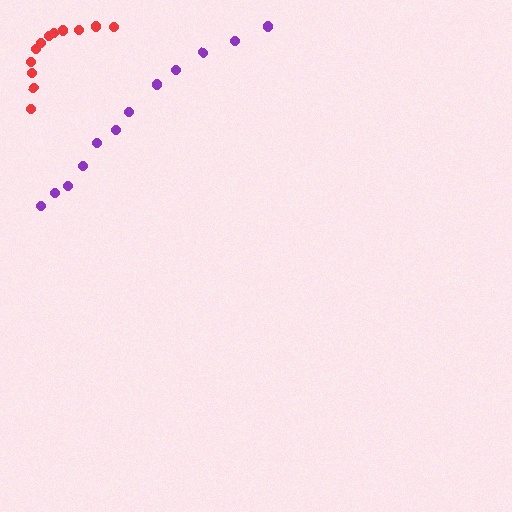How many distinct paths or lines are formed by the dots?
There are 2 distinct paths.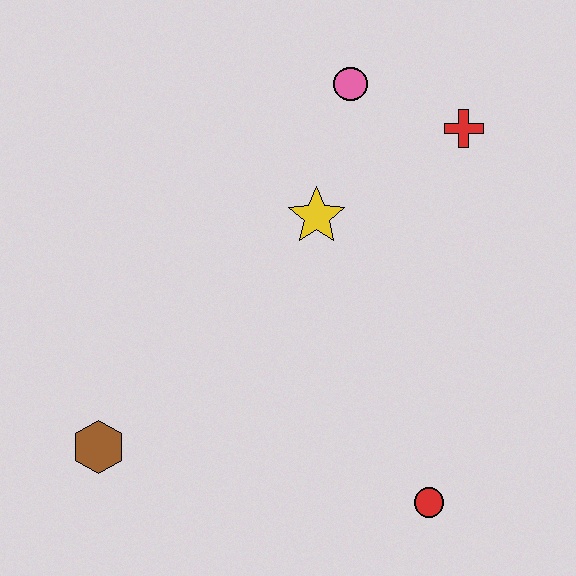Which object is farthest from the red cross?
The brown hexagon is farthest from the red cross.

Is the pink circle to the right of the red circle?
No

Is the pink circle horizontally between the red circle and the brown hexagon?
Yes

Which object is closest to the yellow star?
The pink circle is closest to the yellow star.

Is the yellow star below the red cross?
Yes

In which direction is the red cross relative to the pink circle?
The red cross is to the right of the pink circle.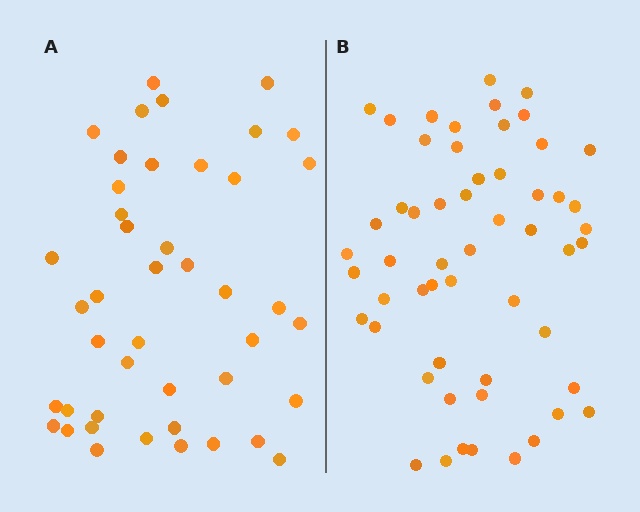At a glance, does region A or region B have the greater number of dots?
Region B (the right region) has more dots.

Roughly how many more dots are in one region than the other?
Region B has roughly 12 or so more dots than region A.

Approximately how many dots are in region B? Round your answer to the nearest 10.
About 60 dots. (The exact count is 55, which rounds to 60.)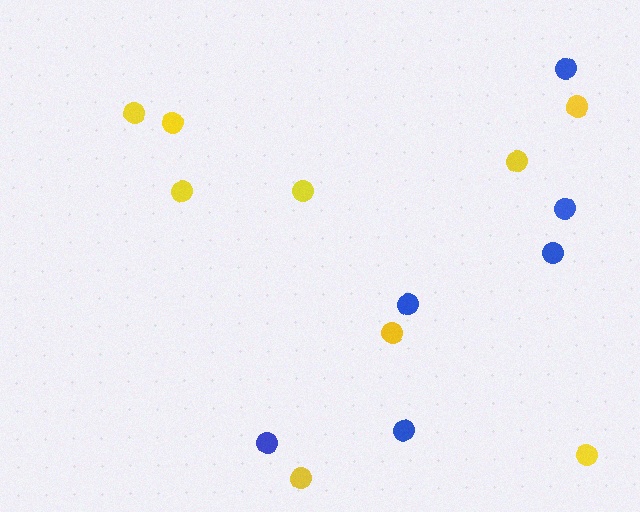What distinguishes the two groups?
There are 2 groups: one group of blue circles (6) and one group of yellow circles (9).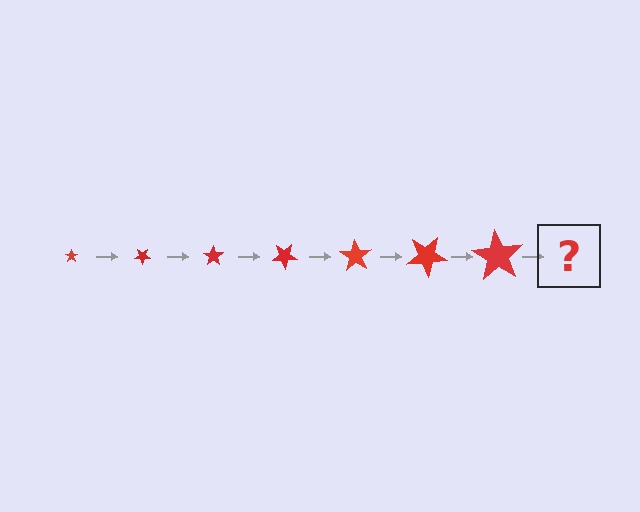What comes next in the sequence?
The next element should be a star, larger than the previous one and rotated 245 degrees from the start.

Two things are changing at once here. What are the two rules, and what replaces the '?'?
The two rules are that the star grows larger each step and it rotates 35 degrees each step. The '?' should be a star, larger than the previous one and rotated 245 degrees from the start.